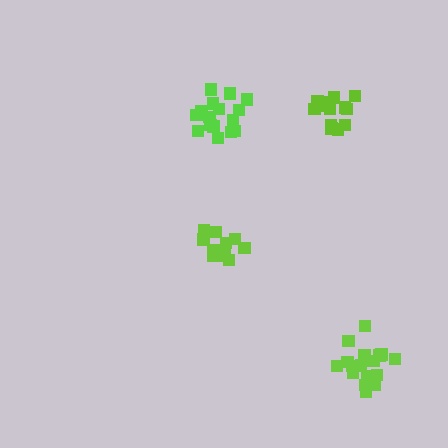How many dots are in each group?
Group 1: 14 dots, Group 2: 12 dots, Group 3: 18 dots, Group 4: 17 dots (61 total).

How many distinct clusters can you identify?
There are 4 distinct clusters.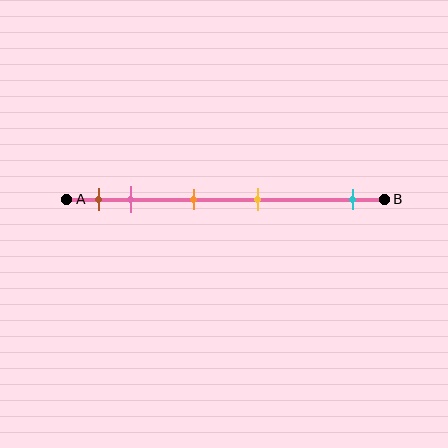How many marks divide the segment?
There are 5 marks dividing the segment.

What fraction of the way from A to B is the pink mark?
The pink mark is approximately 20% (0.2) of the way from A to B.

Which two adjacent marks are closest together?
The brown and pink marks are the closest adjacent pair.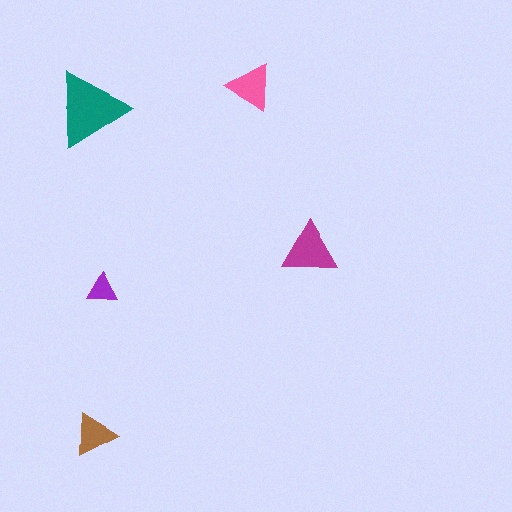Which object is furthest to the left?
The teal triangle is leftmost.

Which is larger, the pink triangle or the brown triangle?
The pink one.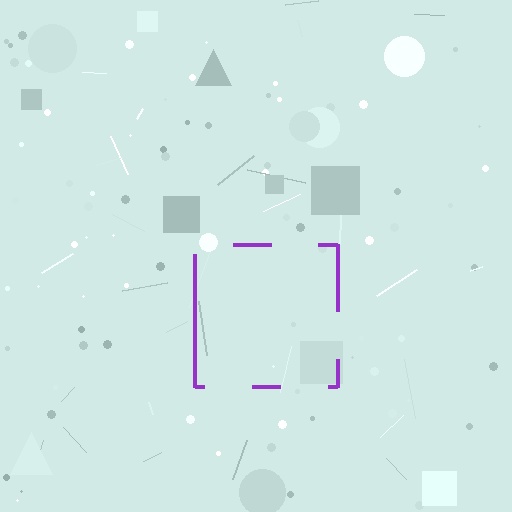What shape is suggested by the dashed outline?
The dashed outline suggests a square.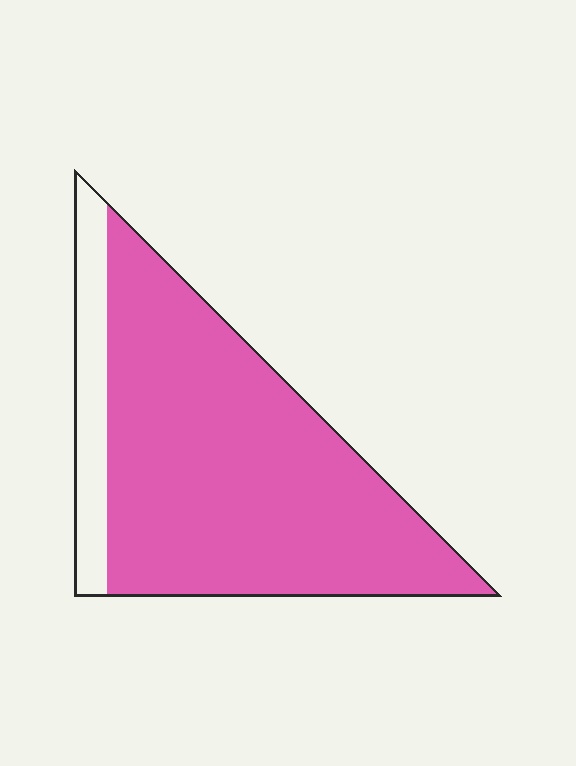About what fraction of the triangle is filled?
About five sixths (5/6).